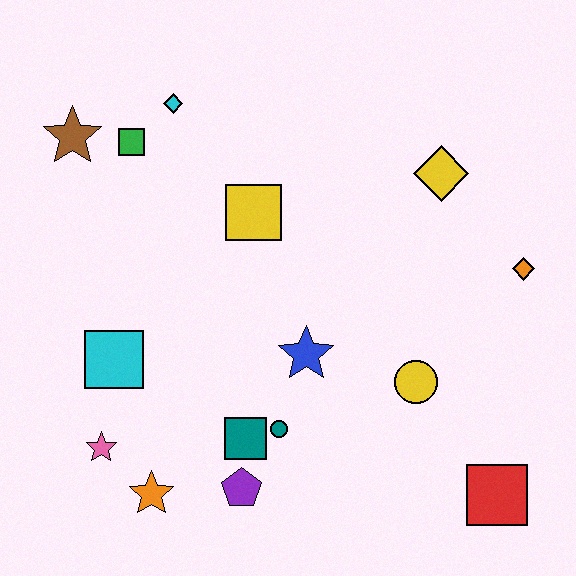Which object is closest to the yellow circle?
The blue star is closest to the yellow circle.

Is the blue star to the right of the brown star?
Yes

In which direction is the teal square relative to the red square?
The teal square is to the left of the red square.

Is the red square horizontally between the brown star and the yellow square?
No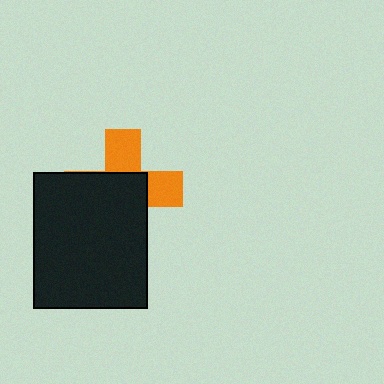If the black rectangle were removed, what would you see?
You would see the complete orange cross.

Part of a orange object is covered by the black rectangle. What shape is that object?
It is a cross.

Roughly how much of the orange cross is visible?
A small part of it is visible (roughly 39%).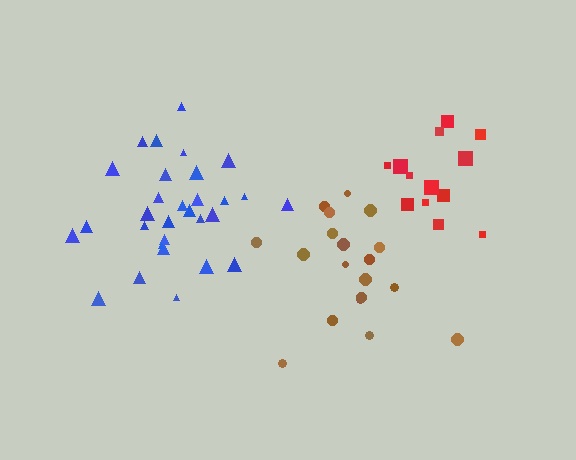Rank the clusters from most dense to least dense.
blue, brown, red.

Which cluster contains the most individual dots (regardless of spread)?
Blue (30).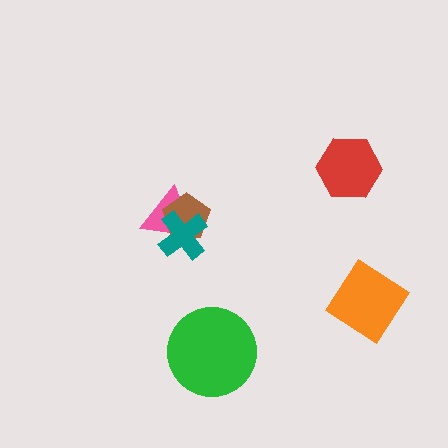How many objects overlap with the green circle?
0 objects overlap with the green circle.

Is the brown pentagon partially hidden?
Yes, it is partially covered by another shape.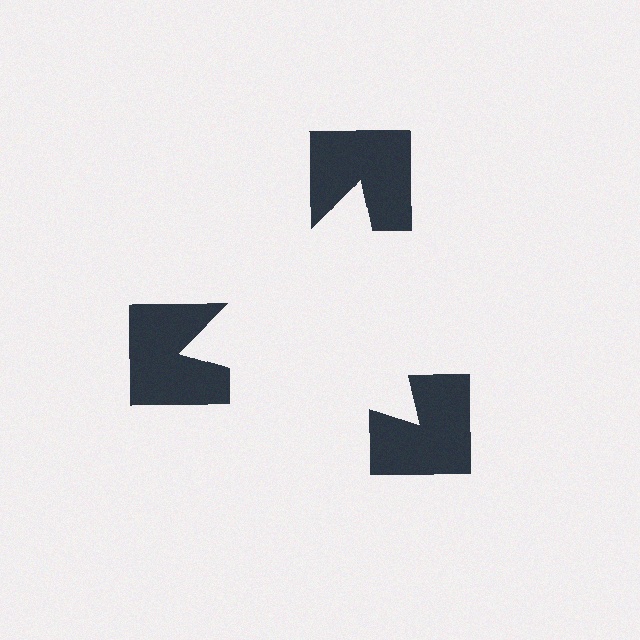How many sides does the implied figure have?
3 sides.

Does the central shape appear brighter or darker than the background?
It typically appears slightly brighter than the background, even though no actual brightness change is drawn.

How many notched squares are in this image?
There are 3 — one at each vertex of the illusory triangle.